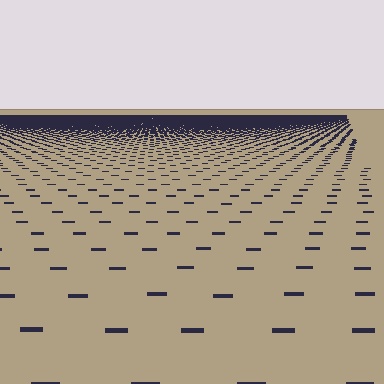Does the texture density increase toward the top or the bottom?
Density increases toward the top.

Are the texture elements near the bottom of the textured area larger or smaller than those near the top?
Larger. Near the bottom, elements are closer to the viewer and appear at a bigger on-screen size.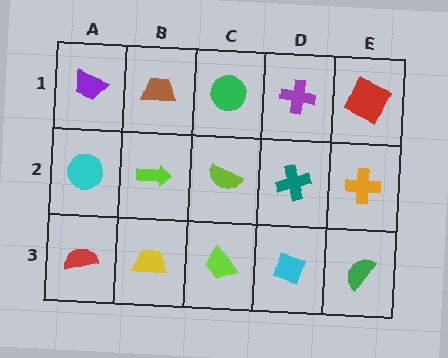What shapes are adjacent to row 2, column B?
A brown trapezoid (row 1, column B), a yellow trapezoid (row 3, column B), a cyan circle (row 2, column A), a lime semicircle (row 2, column C).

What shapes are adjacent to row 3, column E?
An orange cross (row 2, column E), a cyan diamond (row 3, column D).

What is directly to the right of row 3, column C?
A cyan diamond.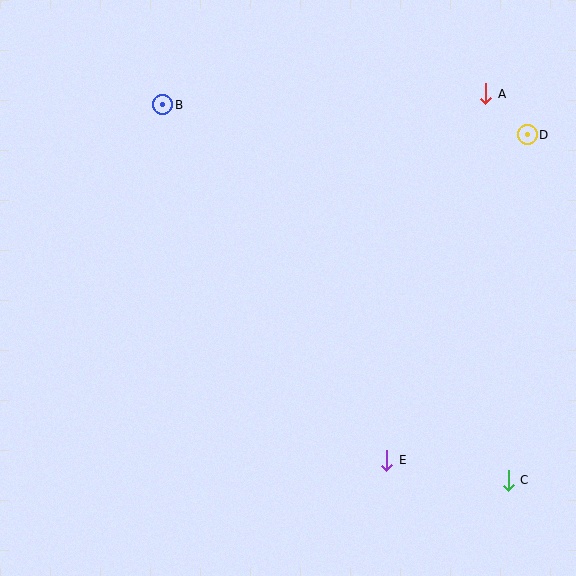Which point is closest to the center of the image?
Point E at (387, 460) is closest to the center.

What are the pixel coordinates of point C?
Point C is at (508, 480).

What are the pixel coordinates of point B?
Point B is at (163, 105).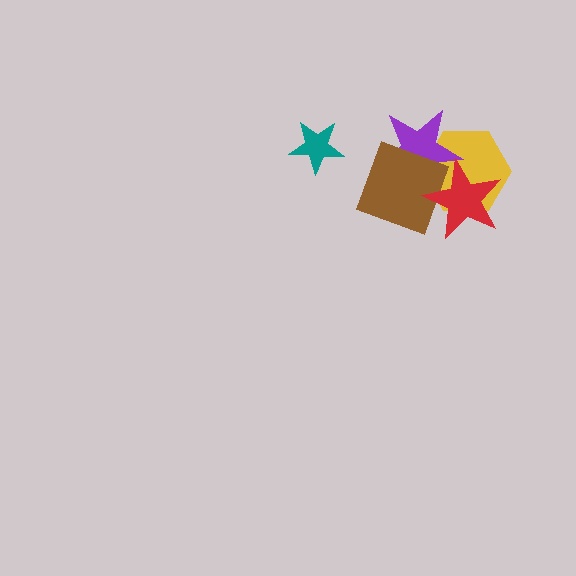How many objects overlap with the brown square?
3 objects overlap with the brown square.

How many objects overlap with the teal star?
0 objects overlap with the teal star.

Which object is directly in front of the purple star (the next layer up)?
The brown square is directly in front of the purple star.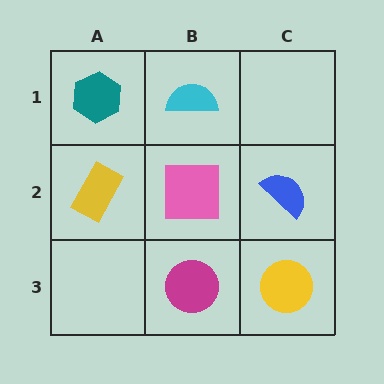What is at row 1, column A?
A teal hexagon.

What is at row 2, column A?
A yellow rectangle.